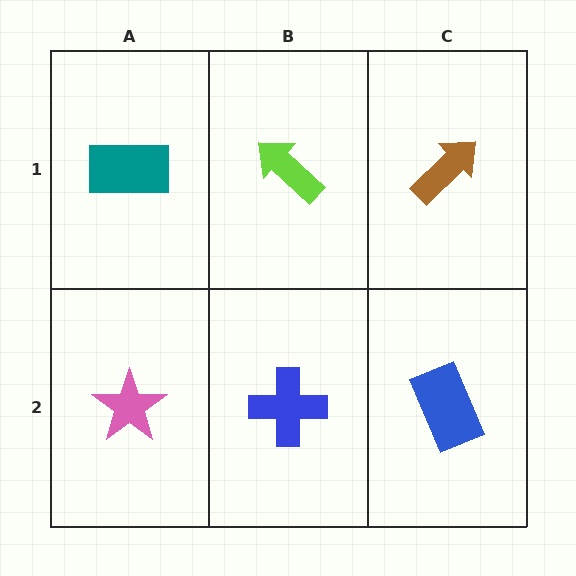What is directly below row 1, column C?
A blue rectangle.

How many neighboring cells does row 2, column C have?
2.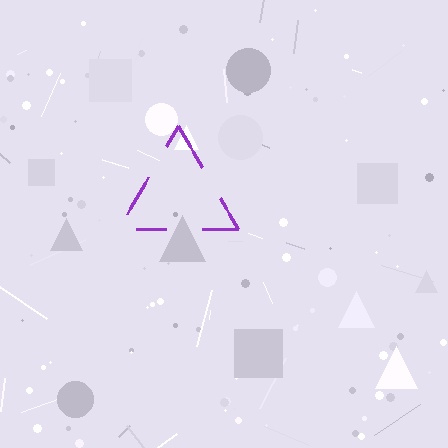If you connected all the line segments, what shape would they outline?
They would outline a triangle.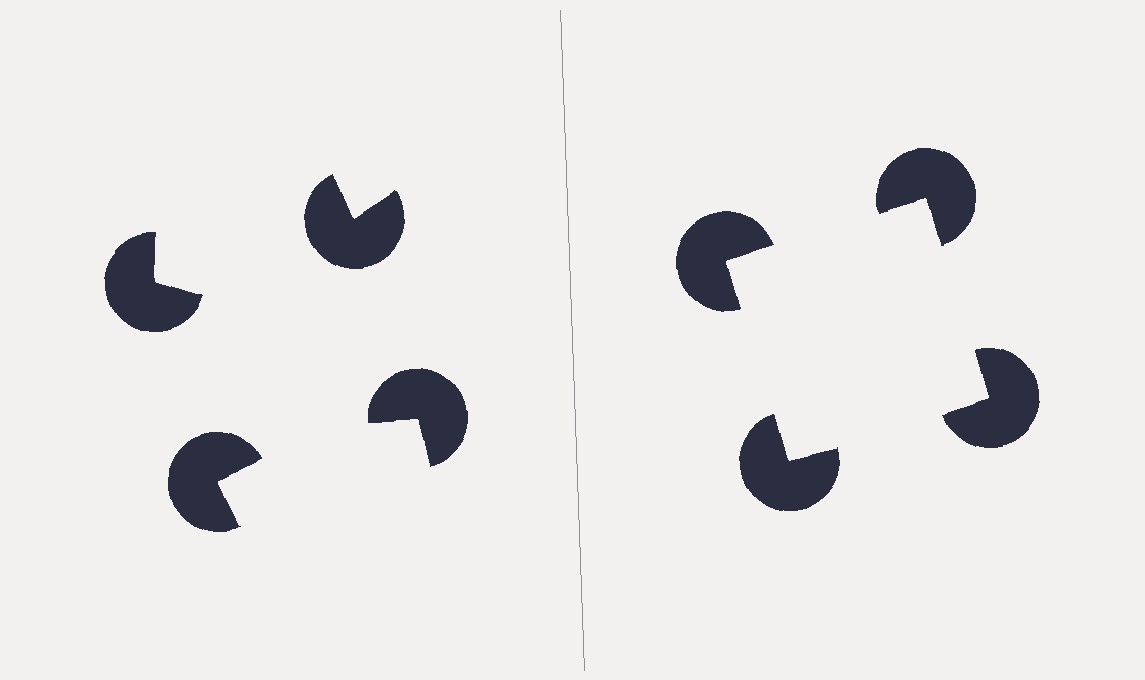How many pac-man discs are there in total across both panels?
8 — 4 on each side.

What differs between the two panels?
The pac-man discs are positioned identically on both sides; only the wedge orientations differ. On the right they align to a square; on the left they are misaligned.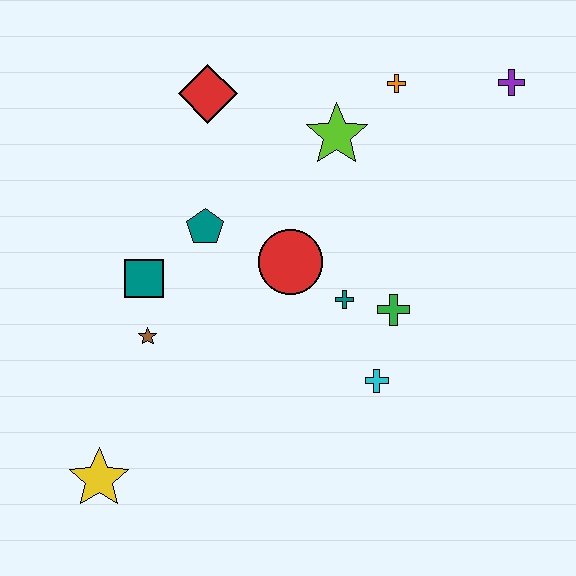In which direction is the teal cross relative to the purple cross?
The teal cross is below the purple cross.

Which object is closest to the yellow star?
The brown star is closest to the yellow star.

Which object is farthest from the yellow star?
The purple cross is farthest from the yellow star.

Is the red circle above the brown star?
Yes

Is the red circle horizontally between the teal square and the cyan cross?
Yes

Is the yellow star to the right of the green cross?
No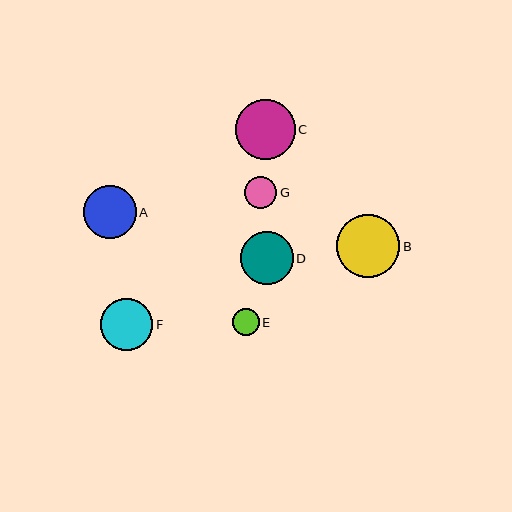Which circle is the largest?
Circle B is the largest with a size of approximately 63 pixels.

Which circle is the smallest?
Circle E is the smallest with a size of approximately 27 pixels.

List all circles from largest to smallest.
From largest to smallest: B, C, D, A, F, G, E.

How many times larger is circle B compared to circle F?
Circle B is approximately 1.2 times the size of circle F.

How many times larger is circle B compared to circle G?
Circle B is approximately 2.0 times the size of circle G.